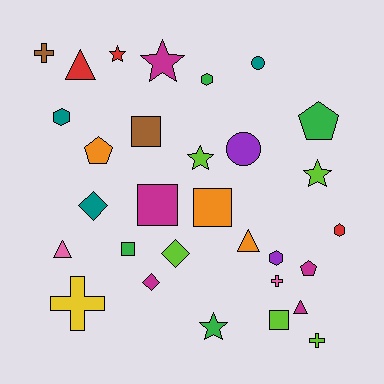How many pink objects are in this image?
There are 2 pink objects.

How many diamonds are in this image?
There are 3 diamonds.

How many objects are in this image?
There are 30 objects.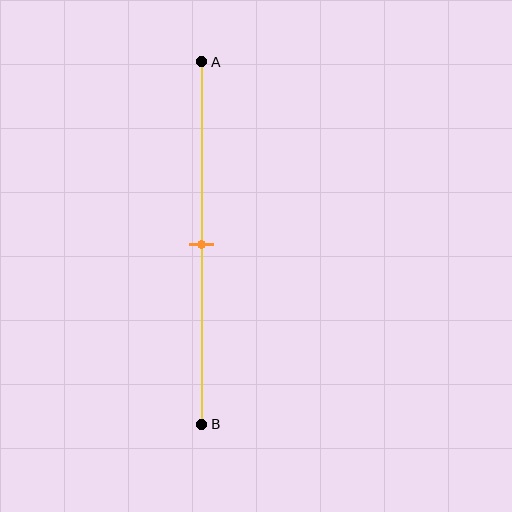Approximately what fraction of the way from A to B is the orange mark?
The orange mark is approximately 50% of the way from A to B.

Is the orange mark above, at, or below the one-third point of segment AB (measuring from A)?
The orange mark is below the one-third point of segment AB.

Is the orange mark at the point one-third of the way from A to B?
No, the mark is at about 50% from A, not at the 33% one-third point.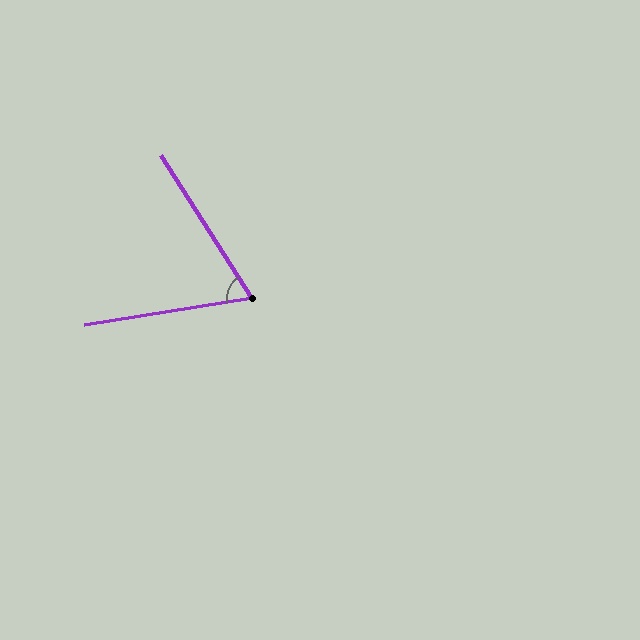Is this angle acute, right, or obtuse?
It is acute.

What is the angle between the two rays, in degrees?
Approximately 67 degrees.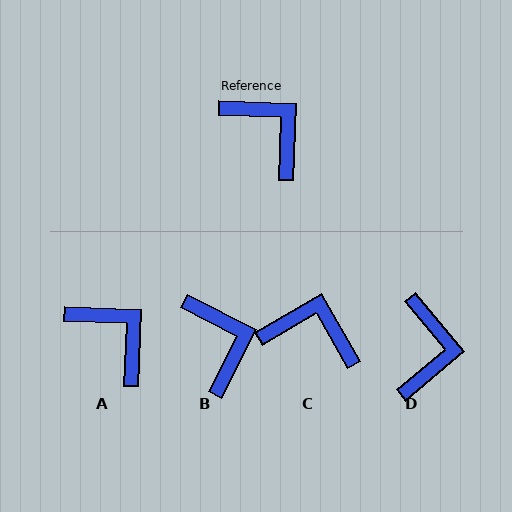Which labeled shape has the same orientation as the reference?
A.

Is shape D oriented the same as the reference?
No, it is off by about 48 degrees.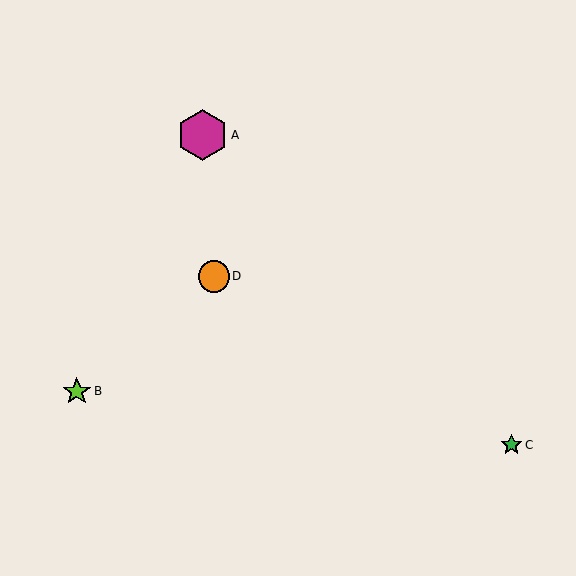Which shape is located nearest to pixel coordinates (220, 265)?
The orange circle (labeled D) at (214, 276) is nearest to that location.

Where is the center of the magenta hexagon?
The center of the magenta hexagon is at (203, 135).